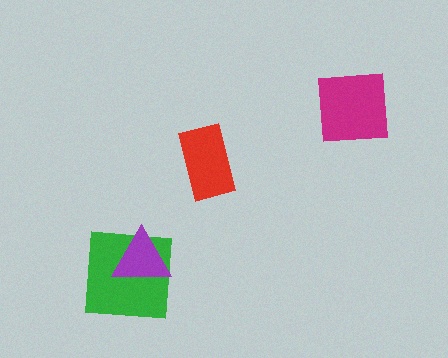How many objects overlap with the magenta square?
0 objects overlap with the magenta square.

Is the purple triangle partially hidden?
No, no other shape covers it.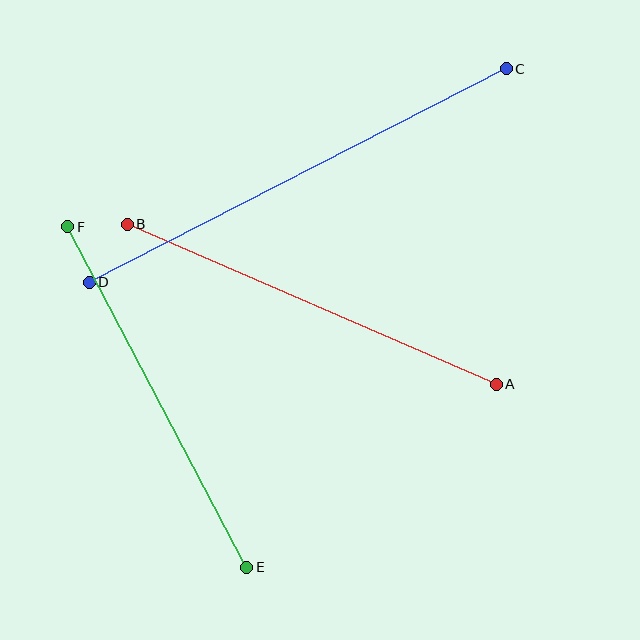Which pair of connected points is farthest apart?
Points C and D are farthest apart.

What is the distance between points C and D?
The distance is approximately 468 pixels.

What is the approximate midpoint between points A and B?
The midpoint is at approximately (312, 304) pixels.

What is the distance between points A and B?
The distance is approximately 402 pixels.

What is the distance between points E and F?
The distance is approximately 384 pixels.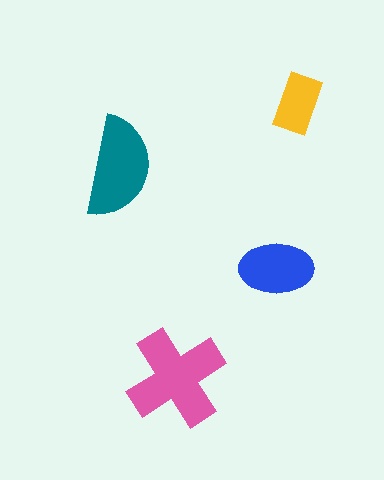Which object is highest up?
The yellow rectangle is topmost.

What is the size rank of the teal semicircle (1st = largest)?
2nd.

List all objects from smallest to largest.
The yellow rectangle, the blue ellipse, the teal semicircle, the pink cross.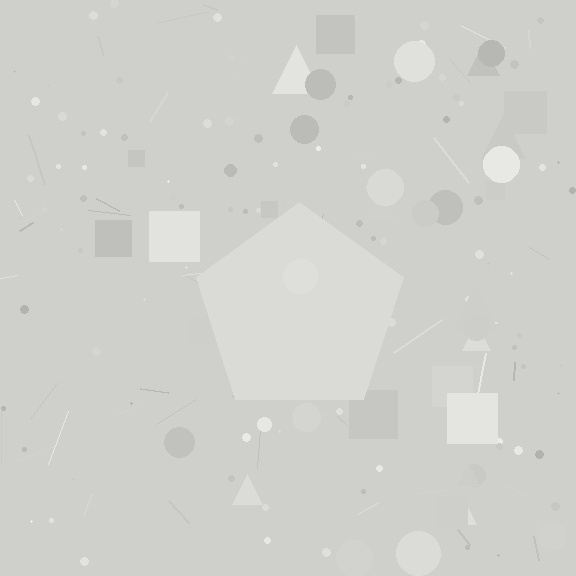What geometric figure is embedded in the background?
A pentagon is embedded in the background.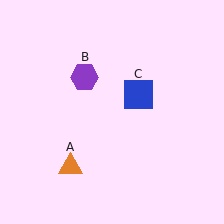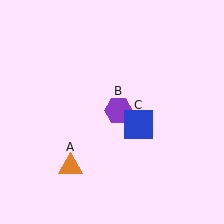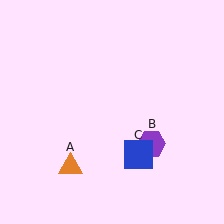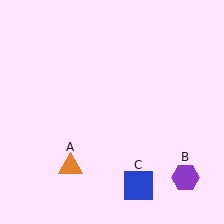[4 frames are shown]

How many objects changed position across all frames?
2 objects changed position: purple hexagon (object B), blue square (object C).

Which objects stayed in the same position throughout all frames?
Orange triangle (object A) remained stationary.